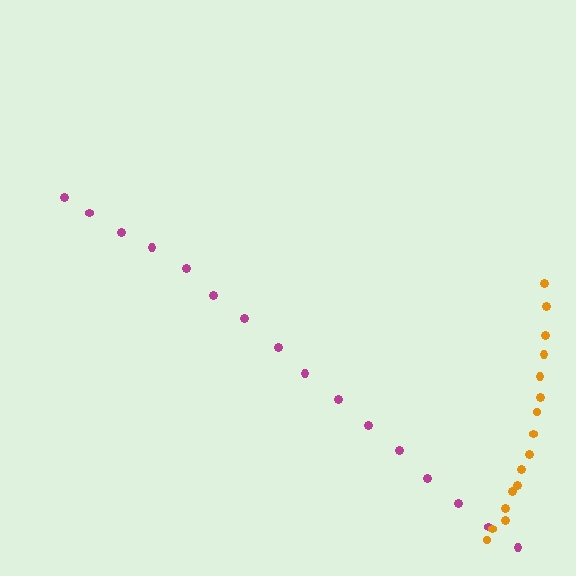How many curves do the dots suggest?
There are 2 distinct paths.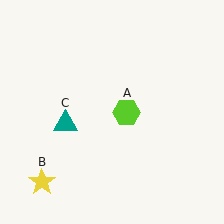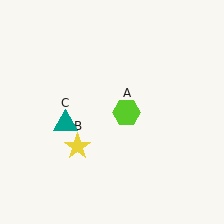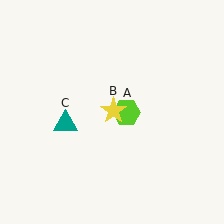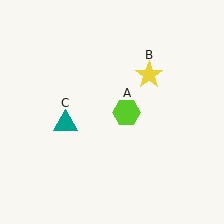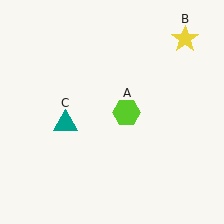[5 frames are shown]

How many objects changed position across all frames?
1 object changed position: yellow star (object B).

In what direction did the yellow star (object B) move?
The yellow star (object B) moved up and to the right.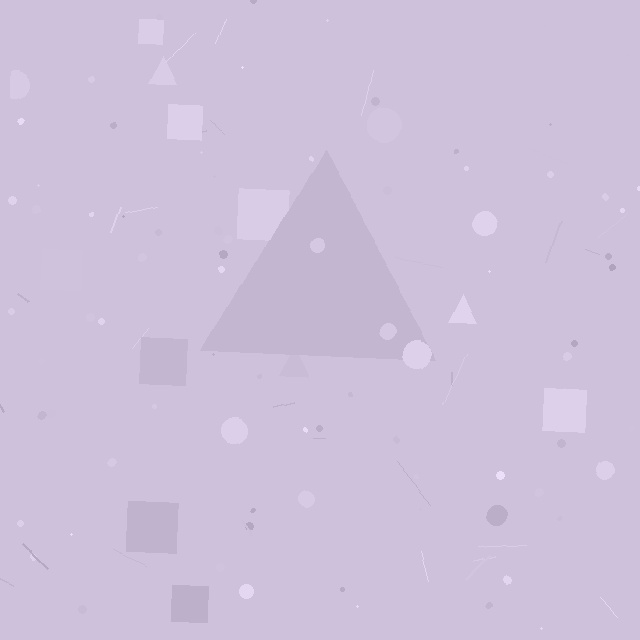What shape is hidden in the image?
A triangle is hidden in the image.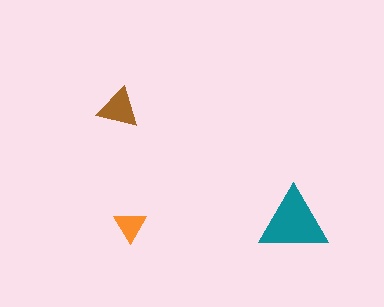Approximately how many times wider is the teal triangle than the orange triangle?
About 2 times wider.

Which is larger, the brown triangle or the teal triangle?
The teal one.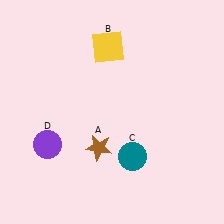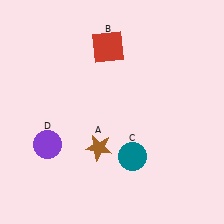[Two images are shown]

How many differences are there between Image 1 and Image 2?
There is 1 difference between the two images.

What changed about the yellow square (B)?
In Image 1, B is yellow. In Image 2, it changed to red.